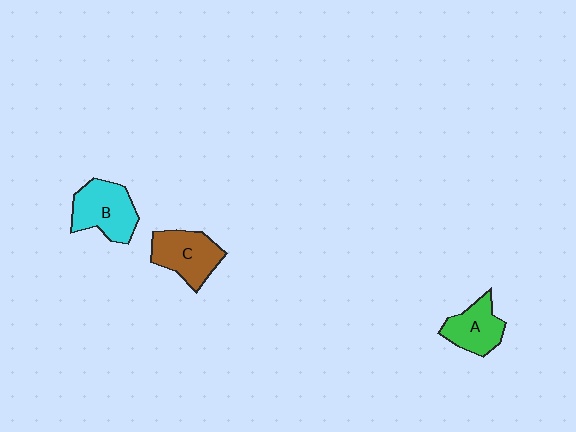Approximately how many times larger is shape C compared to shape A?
Approximately 1.2 times.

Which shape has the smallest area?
Shape A (green).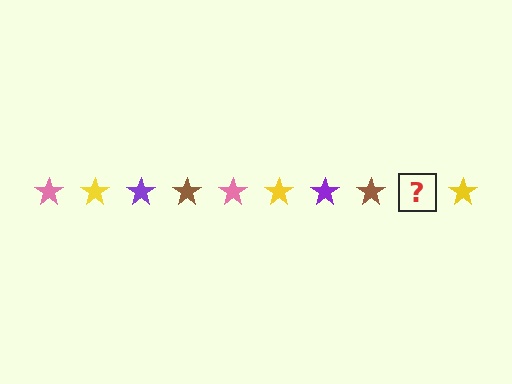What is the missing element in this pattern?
The missing element is a pink star.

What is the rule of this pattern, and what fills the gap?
The rule is that the pattern cycles through pink, yellow, purple, brown stars. The gap should be filled with a pink star.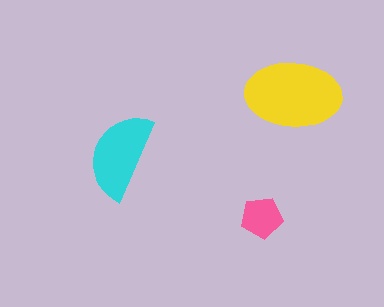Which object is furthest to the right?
The yellow ellipse is rightmost.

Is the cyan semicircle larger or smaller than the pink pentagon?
Larger.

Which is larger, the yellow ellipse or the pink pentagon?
The yellow ellipse.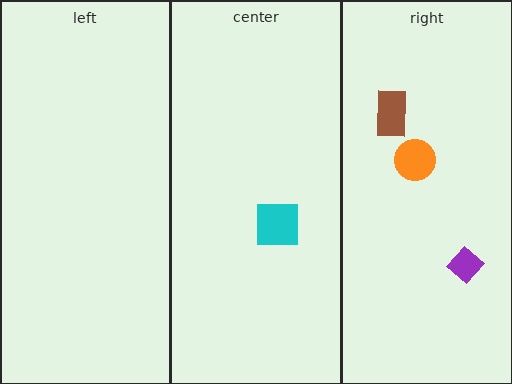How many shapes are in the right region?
3.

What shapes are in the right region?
The purple diamond, the orange circle, the brown rectangle.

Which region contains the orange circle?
The right region.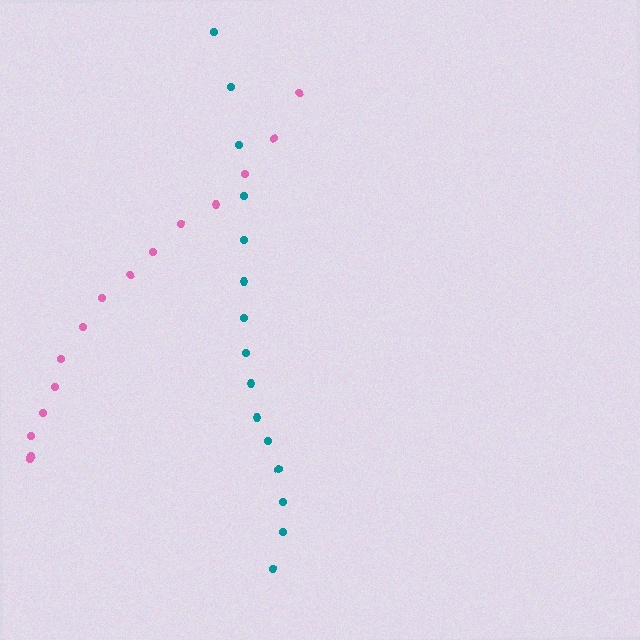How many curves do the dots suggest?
There are 2 distinct paths.